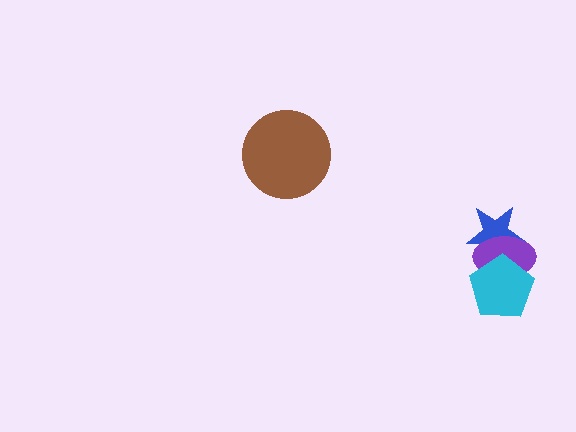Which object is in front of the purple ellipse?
The cyan pentagon is in front of the purple ellipse.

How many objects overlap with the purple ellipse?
2 objects overlap with the purple ellipse.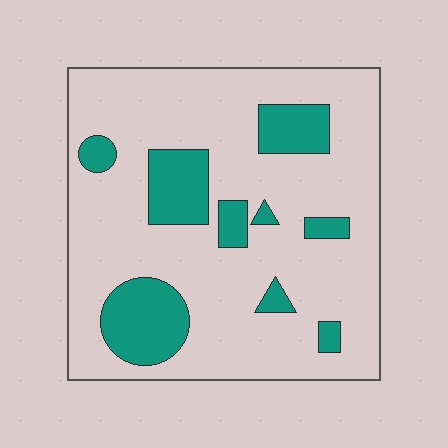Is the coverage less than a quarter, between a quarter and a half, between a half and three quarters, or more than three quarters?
Less than a quarter.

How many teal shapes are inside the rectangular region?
9.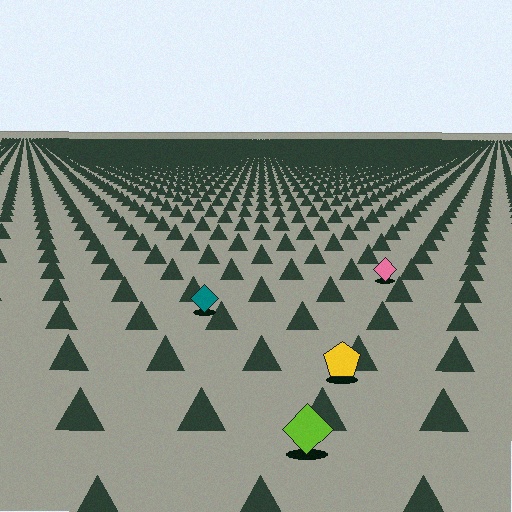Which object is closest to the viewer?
The lime diamond is closest. The texture marks near it are larger and more spread out.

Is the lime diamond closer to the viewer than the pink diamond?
Yes. The lime diamond is closer — you can tell from the texture gradient: the ground texture is coarser near it.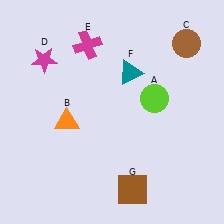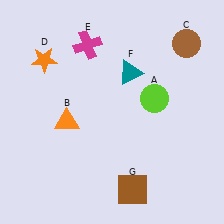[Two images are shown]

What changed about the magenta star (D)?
In Image 1, D is magenta. In Image 2, it changed to orange.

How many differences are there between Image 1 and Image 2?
There is 1 difference between the two images.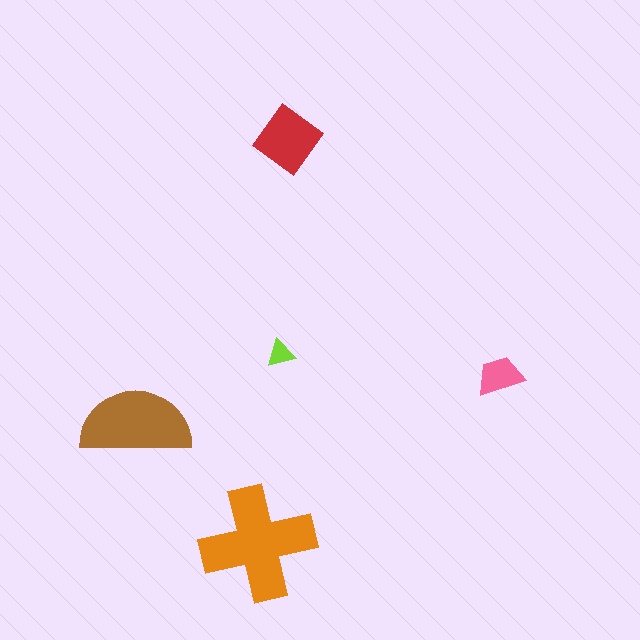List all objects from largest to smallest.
The orange cross, the brown semicircle, the red diamond, the pink trapezoid, the lime triangle.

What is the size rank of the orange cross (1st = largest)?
1st.